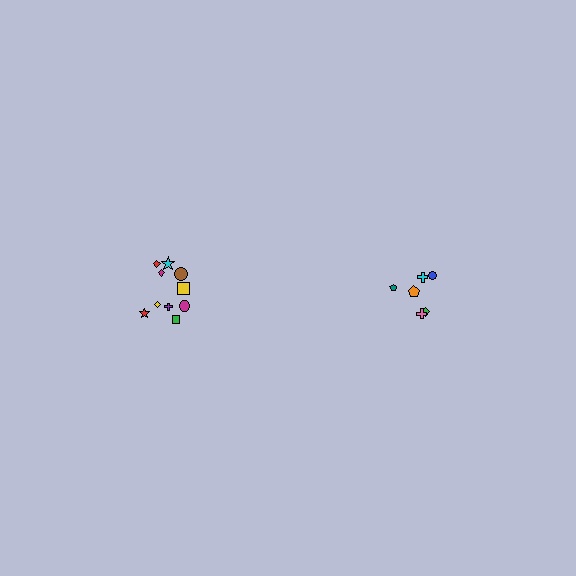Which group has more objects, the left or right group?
The left group.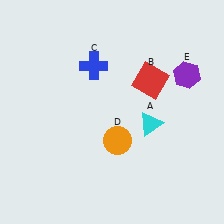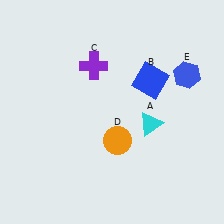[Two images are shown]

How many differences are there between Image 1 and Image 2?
There are 3 differences between the two images.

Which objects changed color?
B changed from red to blue. C changed from blue to purple. E changed from purple to blue.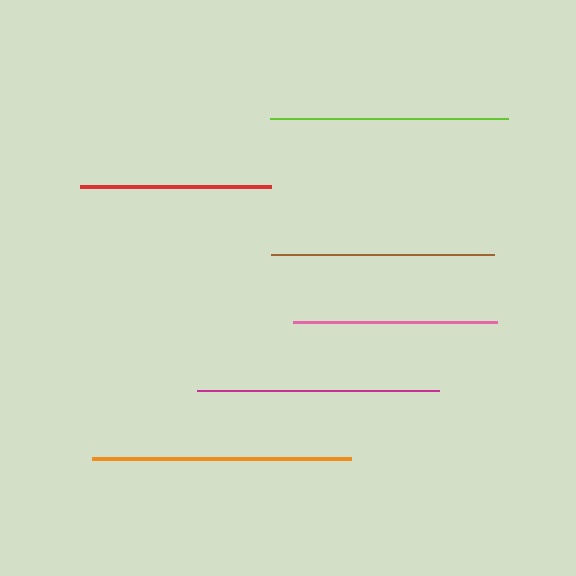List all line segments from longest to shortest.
From longest to shortest: orange, magenta, lime, brown, pink, red.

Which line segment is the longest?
The orange line is the longest at approximately 259 pixels.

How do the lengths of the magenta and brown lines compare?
The magenta and brown lines are approximately the same length.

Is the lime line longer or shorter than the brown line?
The lime line is longer than the brown line.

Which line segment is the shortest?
The red line is the shortest at approximately 191 pixels.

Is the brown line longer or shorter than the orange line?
The orange line is longer than the brown line.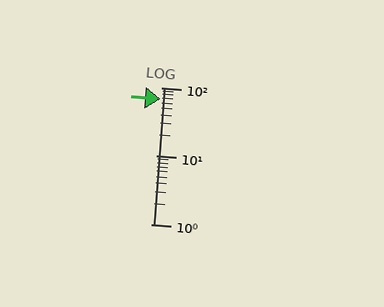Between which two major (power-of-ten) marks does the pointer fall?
The pointer is between 10 and 100.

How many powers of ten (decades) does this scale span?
The scale spans 2 decades, from 1 to 100.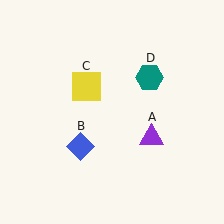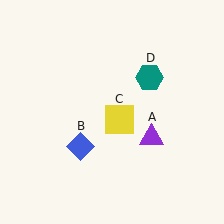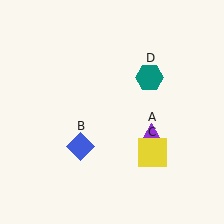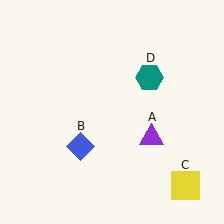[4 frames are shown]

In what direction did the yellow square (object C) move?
The yellow square (object C) moved down and to the right.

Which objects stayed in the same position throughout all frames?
Purple triangle (object A) and blue diamond (object B) and teal hexagon (object D) remained stationary.